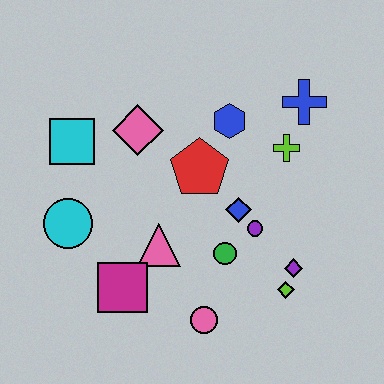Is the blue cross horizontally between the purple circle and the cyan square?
No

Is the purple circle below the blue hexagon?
Yes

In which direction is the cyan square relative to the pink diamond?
The cyan square is to the left of the pink diamond.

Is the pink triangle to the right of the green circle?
No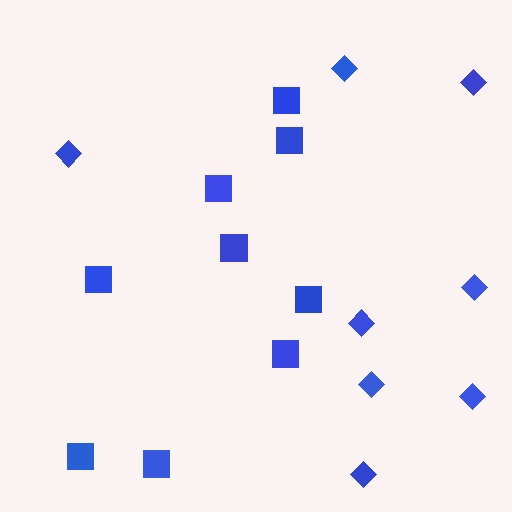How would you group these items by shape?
There are 2 groups: one group of diamonds (8) and one group of squares (9).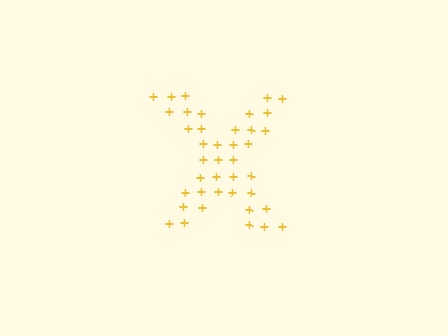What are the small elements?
The small elements are plus signs.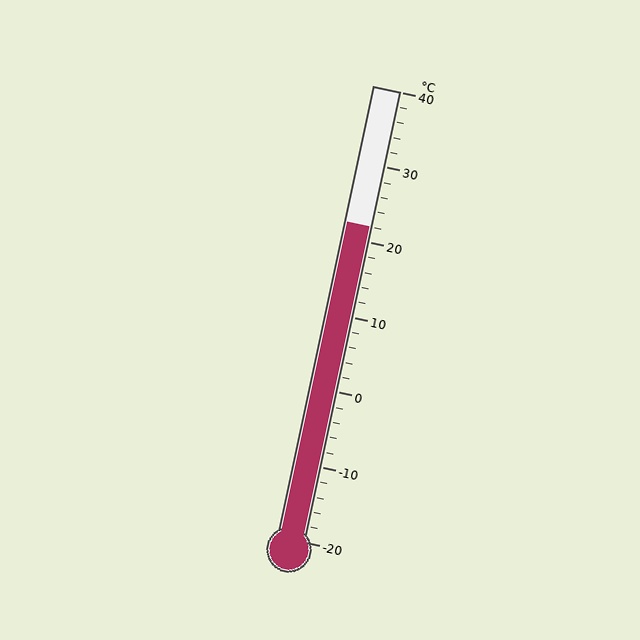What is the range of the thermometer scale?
The thermometer scale ranges from -20°C to 40°C.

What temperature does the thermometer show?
The thermometer shows approximately 22°C.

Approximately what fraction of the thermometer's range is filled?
The thermometer is filled to approximately 70% of its range.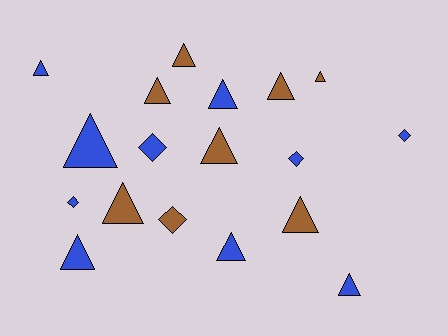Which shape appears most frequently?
Triangle, with 13 objects.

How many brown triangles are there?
There are 7 brown triangles.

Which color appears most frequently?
Blue, with 10 objects.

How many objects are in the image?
There are 18 objects.